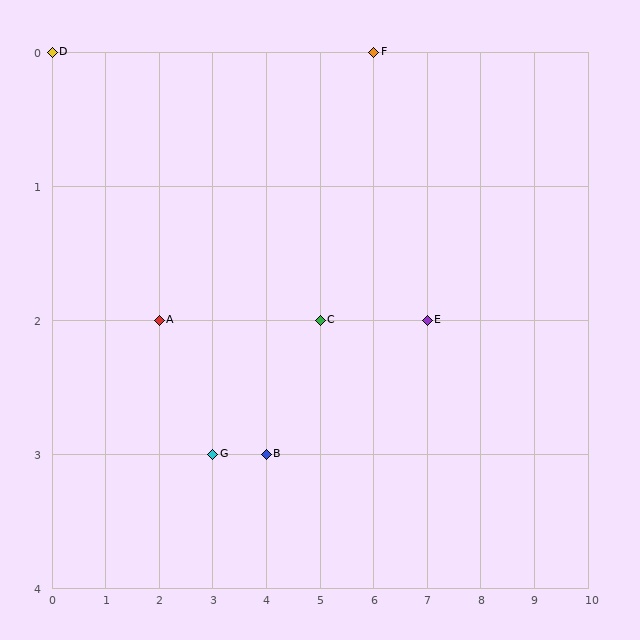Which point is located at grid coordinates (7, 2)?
Point E is at (7, 2).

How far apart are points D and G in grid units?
Points D and G are 3 columns and 3 rows apart (about 4.2 grid units diagonally).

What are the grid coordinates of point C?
Point C is at grid coordinates (5, 2).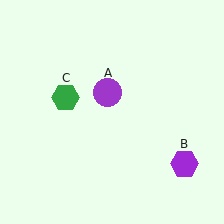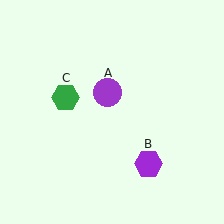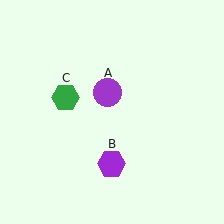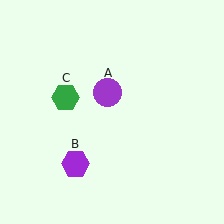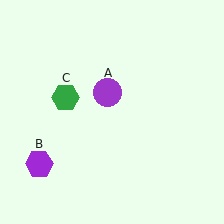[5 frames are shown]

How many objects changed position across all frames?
1 object changed position: purple hexagon (object B).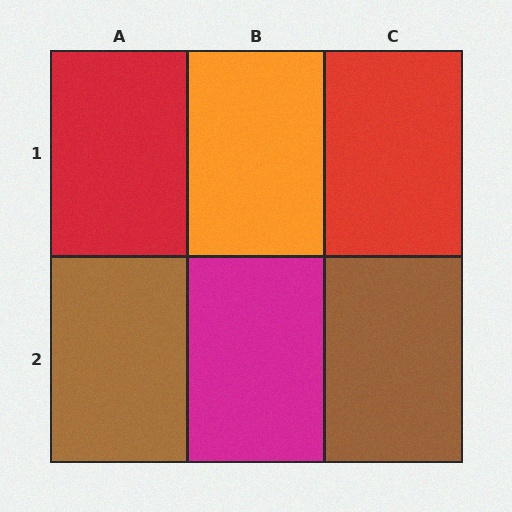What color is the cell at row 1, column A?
Red.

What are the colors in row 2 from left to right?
Brown, magenta, brown.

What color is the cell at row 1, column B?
Orange.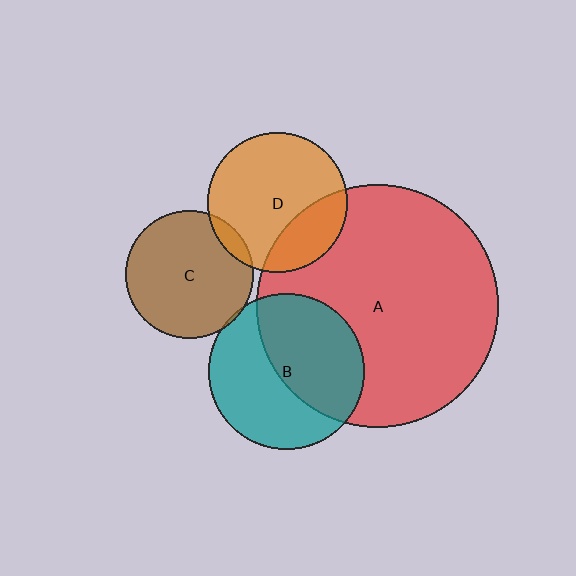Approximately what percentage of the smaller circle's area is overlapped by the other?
Approximately 25%.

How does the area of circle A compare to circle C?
Approximately 3.6 times.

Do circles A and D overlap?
Yes.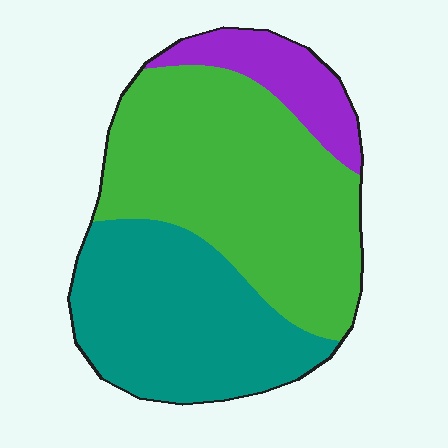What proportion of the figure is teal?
Teal takes up between a third and a half of the figure.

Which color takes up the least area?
Purple, at roughly 10%.